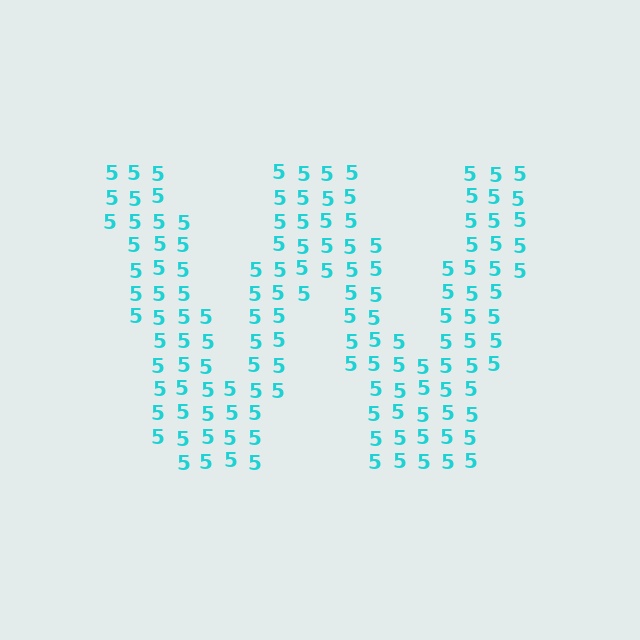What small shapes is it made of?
It is made of small digit 5's.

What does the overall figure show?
The overall figure shows the letter W.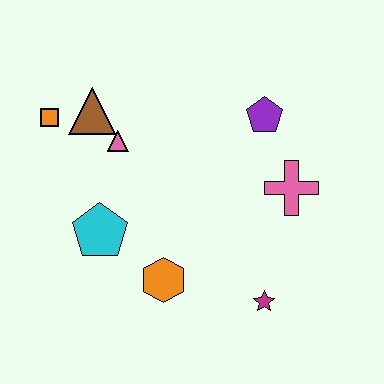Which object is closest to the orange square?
The brown triangle is closest to the orange square.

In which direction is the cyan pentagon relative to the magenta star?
The cyan pentagon is to the left of the magenta star.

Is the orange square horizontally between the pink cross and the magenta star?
No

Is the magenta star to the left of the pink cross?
Yes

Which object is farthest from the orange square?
The magenta star is farthest from the orange square.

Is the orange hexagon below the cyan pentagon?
Yes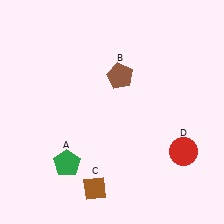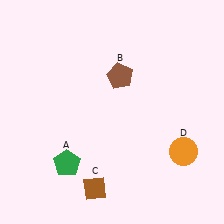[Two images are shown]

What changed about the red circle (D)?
In Image 1, D is red. In Image 2, it changed to orange.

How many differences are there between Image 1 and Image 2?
There is 1 difference between the two images.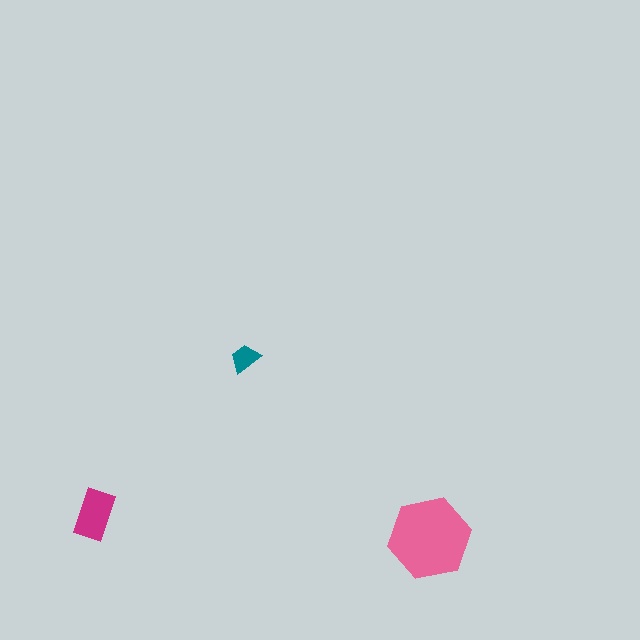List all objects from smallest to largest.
The teal trapezoid, the magenta rectangle, the pink hexagon.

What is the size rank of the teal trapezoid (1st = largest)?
3rd.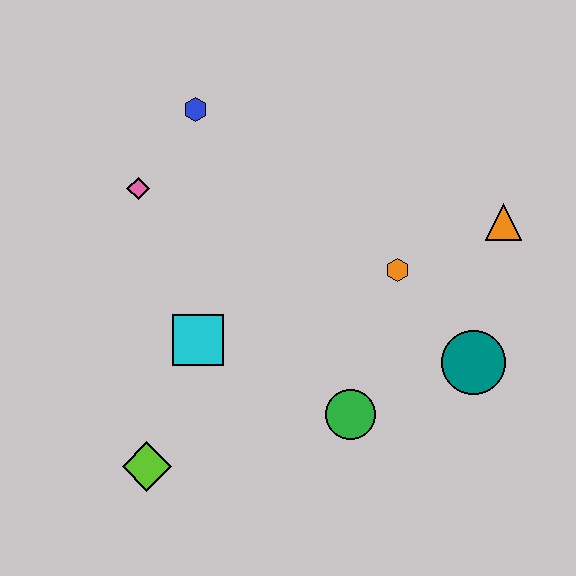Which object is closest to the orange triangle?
The orange hexagon is closest to the orange triangle.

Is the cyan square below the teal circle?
No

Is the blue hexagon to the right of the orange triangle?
No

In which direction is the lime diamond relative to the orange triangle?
The lime diamond is to the left of the orange triangle.